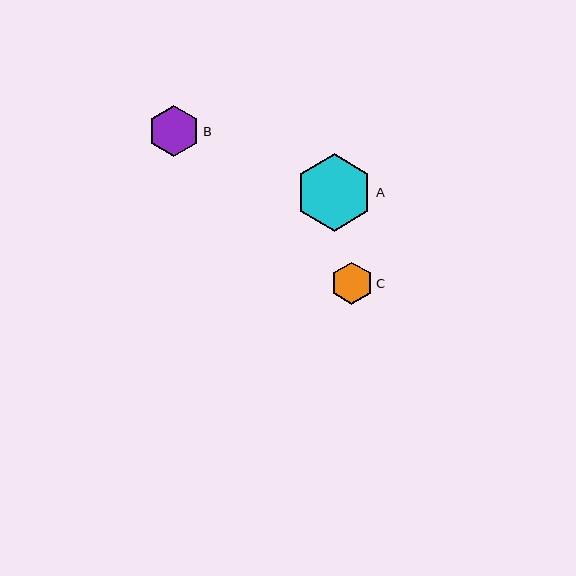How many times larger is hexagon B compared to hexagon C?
Hexagon B is approximately 1.2 times the size of hexagon C.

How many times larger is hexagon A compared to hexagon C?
Hexagon A is approximately 1.8 times the size of hexagon C.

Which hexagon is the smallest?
Hexagon C is the smallest with a size of approximately 42 pixels.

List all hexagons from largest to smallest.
From largest to smallest: A, B, C.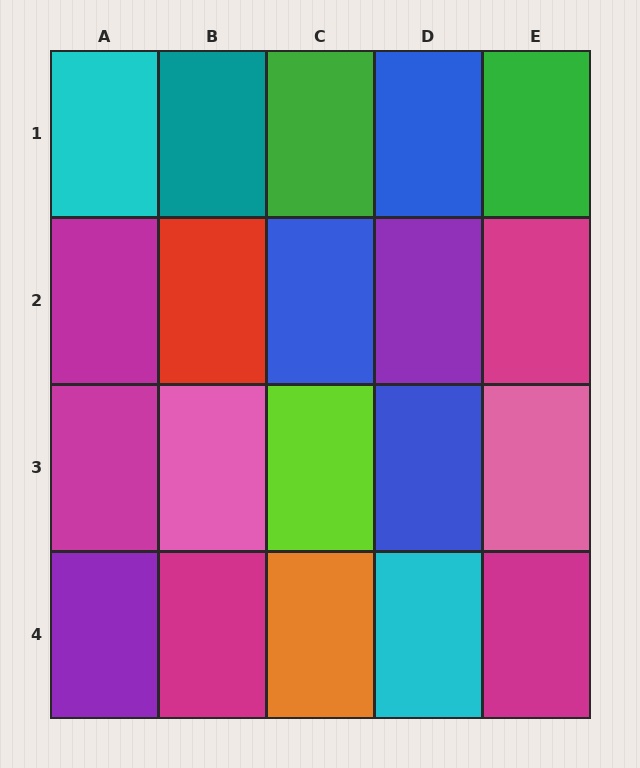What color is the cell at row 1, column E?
Green.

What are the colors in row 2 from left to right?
Magenta, red, blue, purple, magenta.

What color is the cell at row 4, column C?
Orange.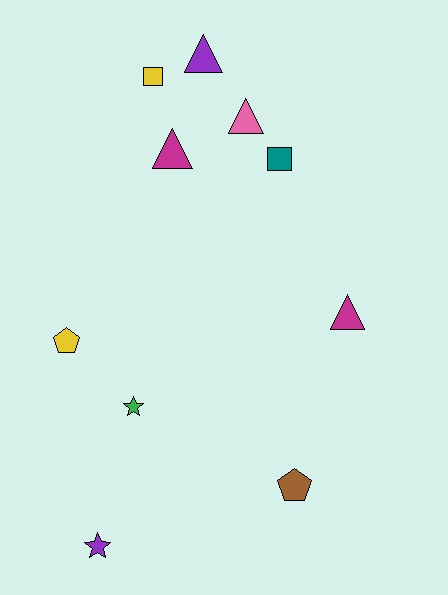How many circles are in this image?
There are no circles.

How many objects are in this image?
There are 10 objects.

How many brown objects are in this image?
There is 1 brown object.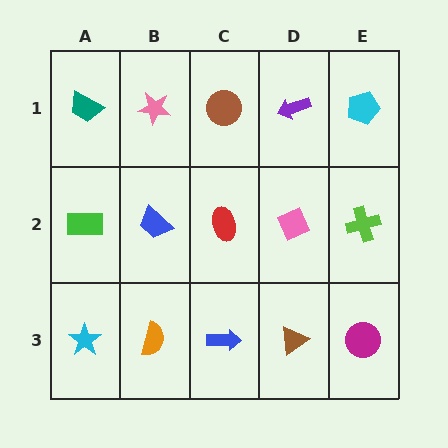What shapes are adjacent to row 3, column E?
A lime cross (row 2, column E), a brown triangle (row 3, column D).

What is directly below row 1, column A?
A green rectangle.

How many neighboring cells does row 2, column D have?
4.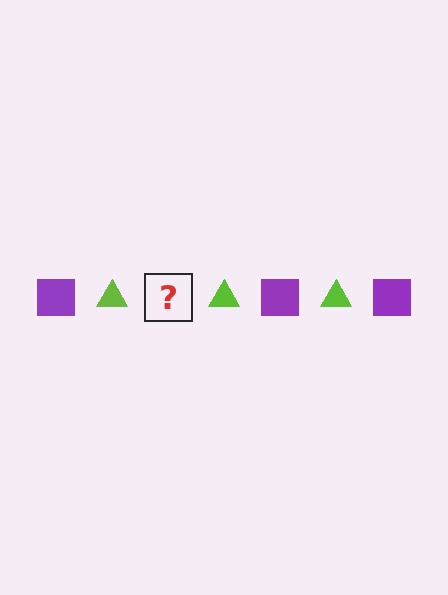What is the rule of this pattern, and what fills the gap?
The rule is that the pattern alternates between purple square and lime triangle. The gap should be filled with a purple square.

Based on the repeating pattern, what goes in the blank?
The blank should be a purple square.